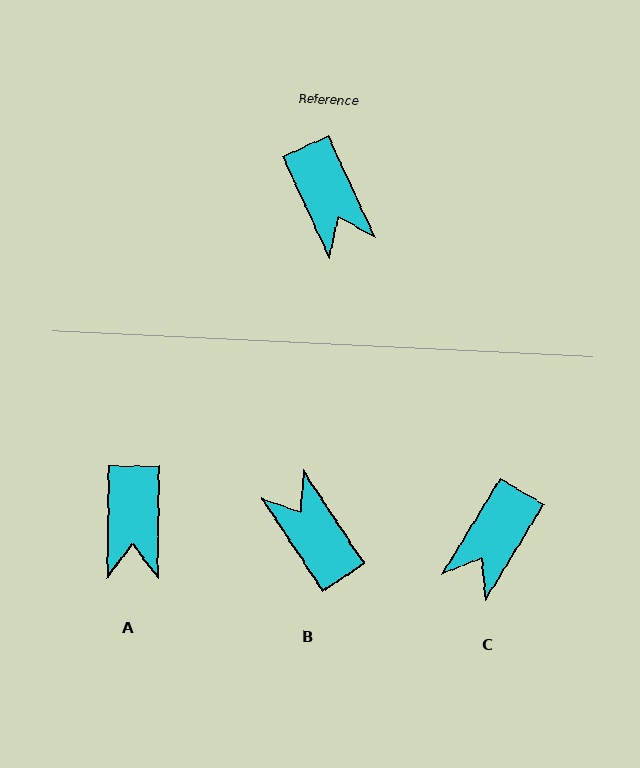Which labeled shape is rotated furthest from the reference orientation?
B, about 172 degrees away.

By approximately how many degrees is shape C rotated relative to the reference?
Approximately 56 degrees clockwise.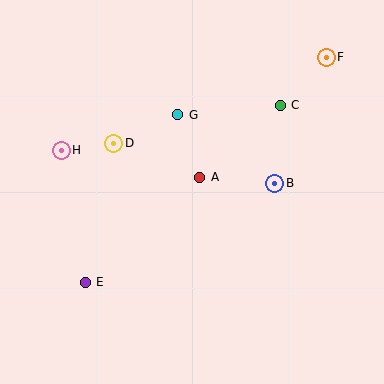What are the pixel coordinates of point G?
Point G is at (178, 115).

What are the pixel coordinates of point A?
Point A is at (200, 177).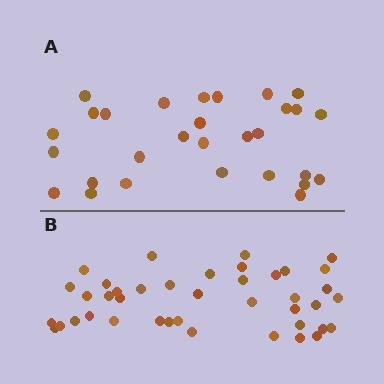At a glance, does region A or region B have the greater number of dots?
Region B (the bottom region) has more dots.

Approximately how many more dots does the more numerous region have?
Region B has roughly 12 or so more dots than region A.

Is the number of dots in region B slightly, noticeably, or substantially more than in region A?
Region B has noticeably more, but not dramatically so. The ratio is roughly 1.4 to 1.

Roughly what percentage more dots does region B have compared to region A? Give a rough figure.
About 40% more.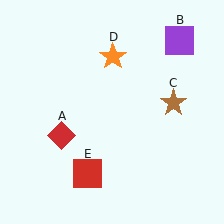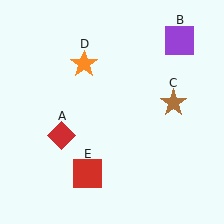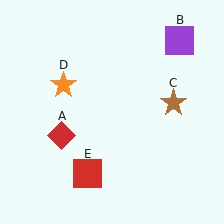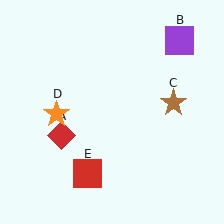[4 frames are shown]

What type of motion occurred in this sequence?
The orange star (object D) rotated counterclockwise around the center of the scene.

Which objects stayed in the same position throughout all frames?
Red diamond (object A) and purple square (object B) and brown star (object C) and red square (object E) remained stationary.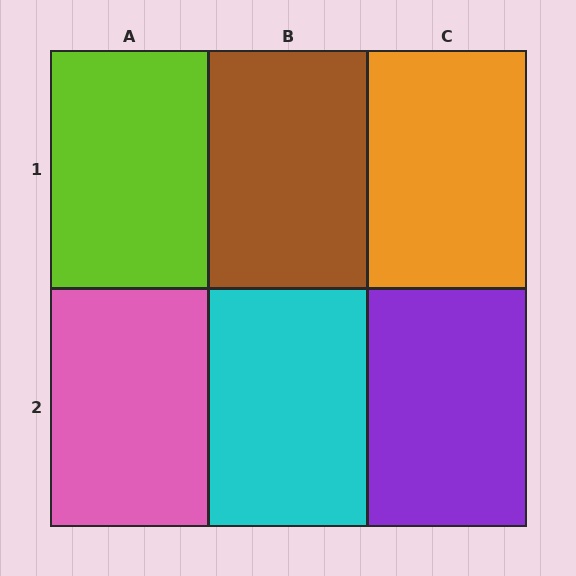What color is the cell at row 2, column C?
Purple.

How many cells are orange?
1 cell is orange.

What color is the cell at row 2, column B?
Cyan.